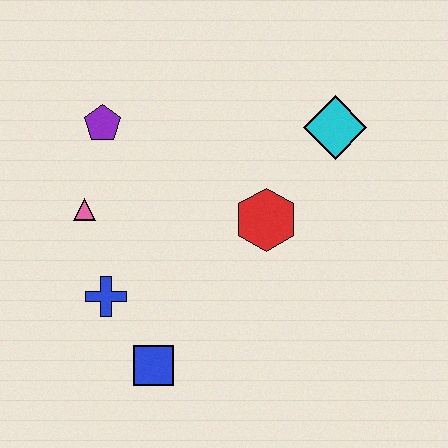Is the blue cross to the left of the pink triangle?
No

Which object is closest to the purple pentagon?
The pink triangle is closest to the purple pentagon.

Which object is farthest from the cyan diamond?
The blue square is farthest from the cyan diamond.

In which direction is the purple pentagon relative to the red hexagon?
The purple pentagon is to the left of the red hexagon.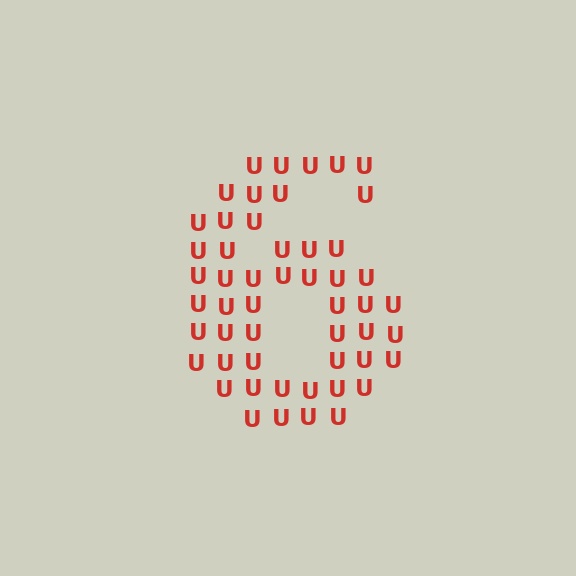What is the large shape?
The large shape is the digit 6.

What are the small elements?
The small elements are letter U's.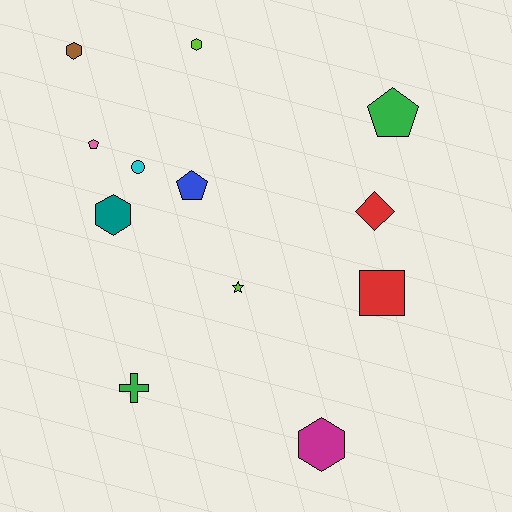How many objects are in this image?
There are 12 objects.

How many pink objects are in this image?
There is 1 pink object.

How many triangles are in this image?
There are no triangles.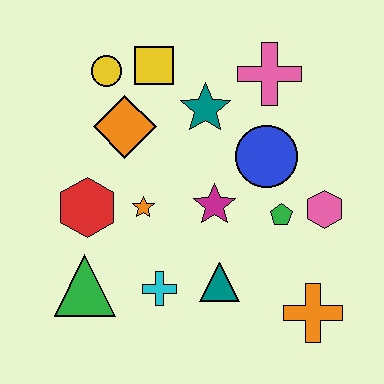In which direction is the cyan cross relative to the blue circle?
The cyan cross is below the blue circle.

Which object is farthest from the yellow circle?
The orange cross is farthest from the yellow circle.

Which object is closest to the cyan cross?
The teal triangle is closest to the cyan cross.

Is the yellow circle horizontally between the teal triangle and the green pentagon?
No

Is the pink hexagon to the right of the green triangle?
Yes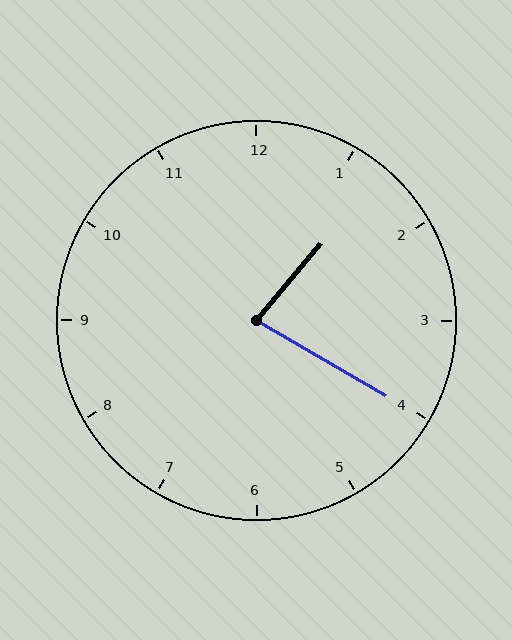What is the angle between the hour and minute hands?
Approximately 80 degrees.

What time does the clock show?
1:20.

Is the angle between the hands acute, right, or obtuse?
It is acute.